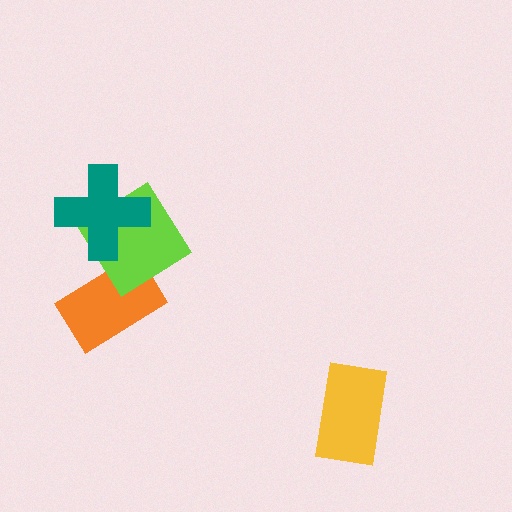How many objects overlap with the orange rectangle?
1 object overlaps with the orange rectangle.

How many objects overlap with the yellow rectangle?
0 objects overlap with the yellow rectangle.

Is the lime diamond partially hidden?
Yes, it is partially covered by another shape.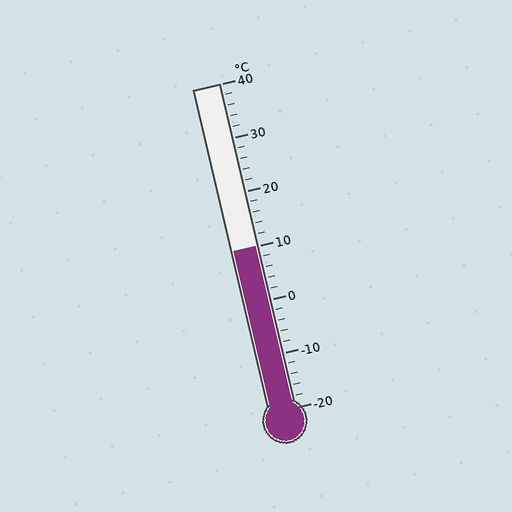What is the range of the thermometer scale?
The thermometer scale ranges from -20°C to 40°C.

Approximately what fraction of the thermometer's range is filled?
The thermometer is filled to approximately 50% of its range.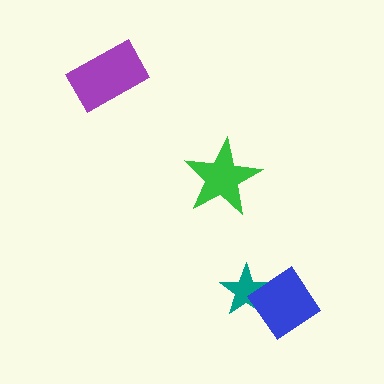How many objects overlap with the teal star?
1 object overlaps with the teal star.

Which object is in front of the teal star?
The blue diamond is in front of the teal star.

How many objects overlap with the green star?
0 objects overlap with the green star.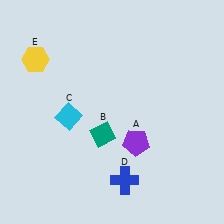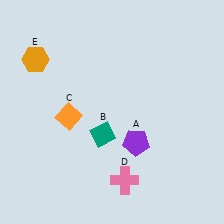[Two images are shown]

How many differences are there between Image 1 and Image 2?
There are 3 differences between the two images.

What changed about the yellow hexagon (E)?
In Image 1, E is yellow. In Image 2, it changed to orange.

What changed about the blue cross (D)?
In Image 1, D is blue. In Image 2, it changed to pink.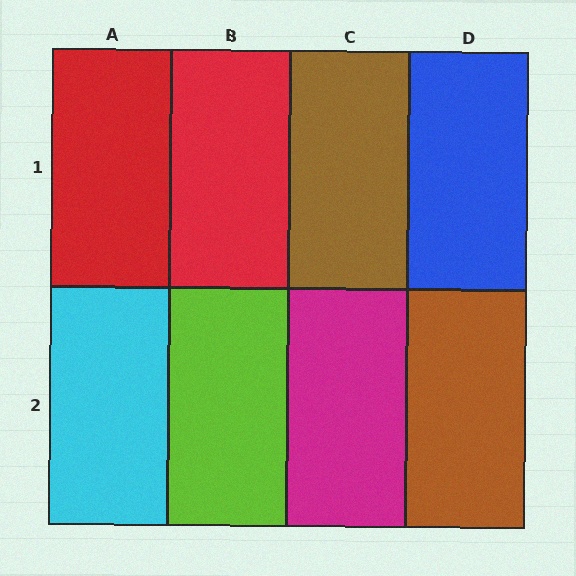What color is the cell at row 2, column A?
Cyan.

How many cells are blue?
1 cell is blue.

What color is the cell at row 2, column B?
Lime.